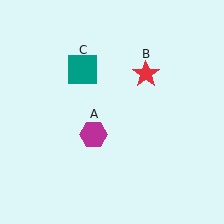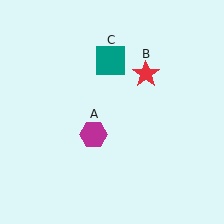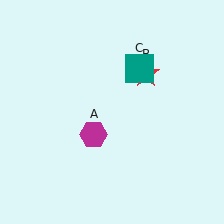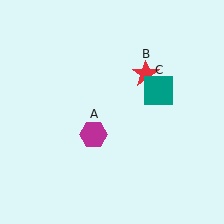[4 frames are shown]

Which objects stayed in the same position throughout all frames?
Magenta hexagon (object A) and red star (object B) remained stationary.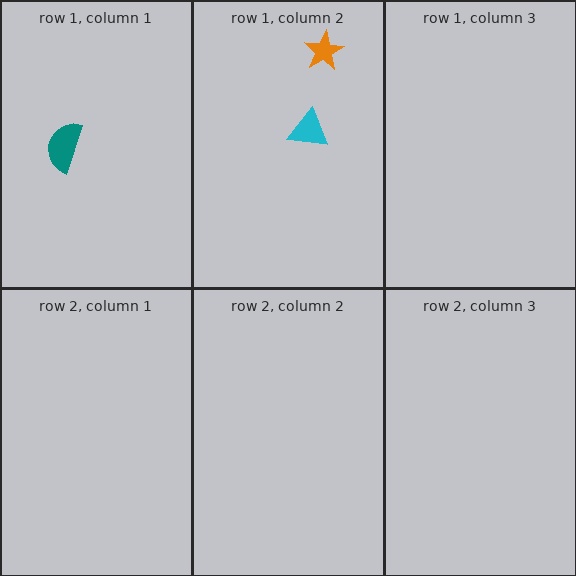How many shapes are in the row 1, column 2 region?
2.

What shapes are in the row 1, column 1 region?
The teal semicircle.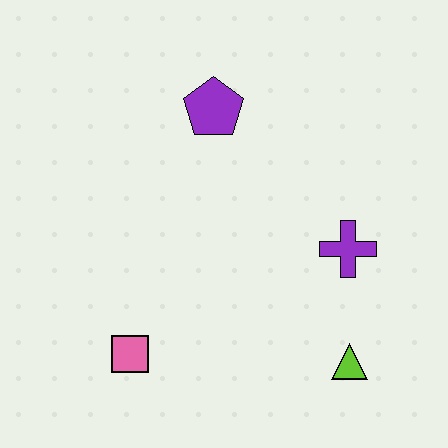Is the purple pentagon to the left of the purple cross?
Yes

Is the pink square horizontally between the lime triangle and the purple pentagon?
No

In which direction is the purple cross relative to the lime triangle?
The purple cross is above the lime triangle.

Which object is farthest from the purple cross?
The pink square is farthest from the purple cross.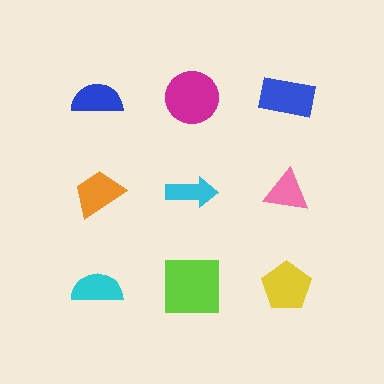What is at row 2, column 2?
A cyan arrow.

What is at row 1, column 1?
A blue semicircle.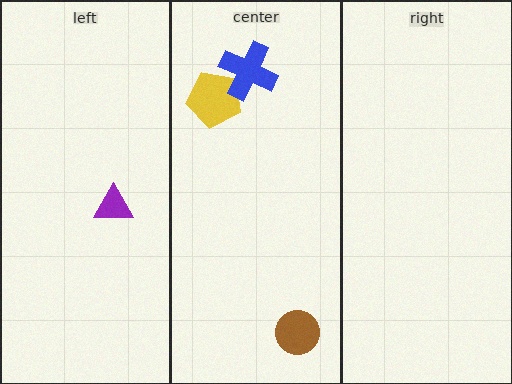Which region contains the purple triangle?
The left region.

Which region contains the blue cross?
The center region.